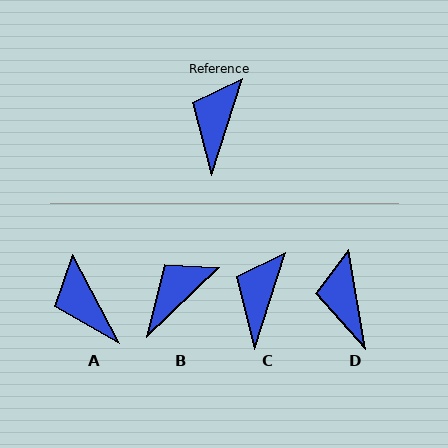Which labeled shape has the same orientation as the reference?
C.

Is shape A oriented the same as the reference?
No, it is off by about 46 degrees.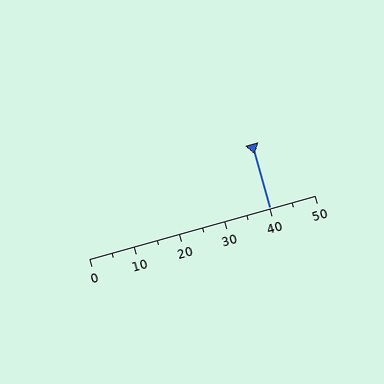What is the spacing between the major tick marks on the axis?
The major ticks are spaced 10 apart.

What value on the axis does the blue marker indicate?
The marker indicates approximately 40.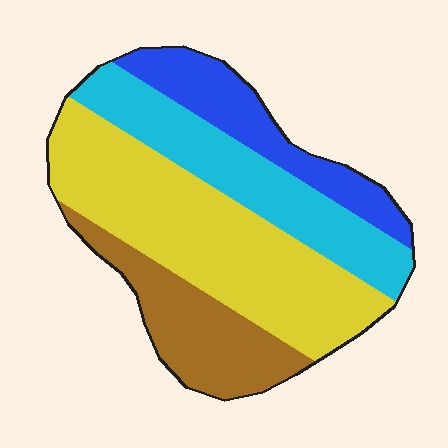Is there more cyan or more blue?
Cyan.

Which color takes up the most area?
Yellow, at roughly 40%.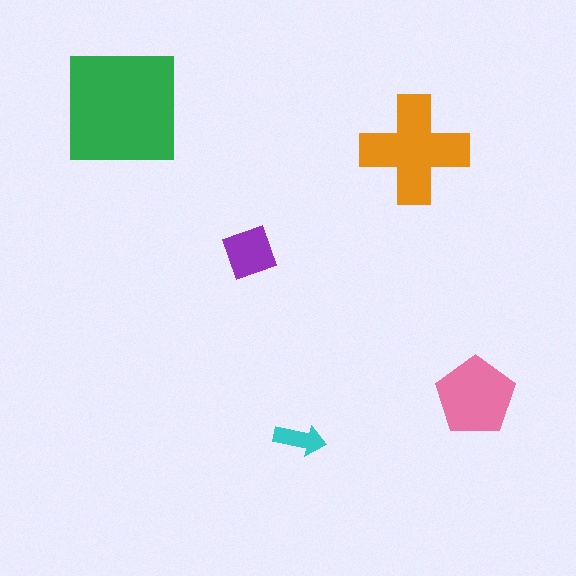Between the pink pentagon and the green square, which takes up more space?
The green square.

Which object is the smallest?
The cyan arrow.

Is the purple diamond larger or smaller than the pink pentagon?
Smaller.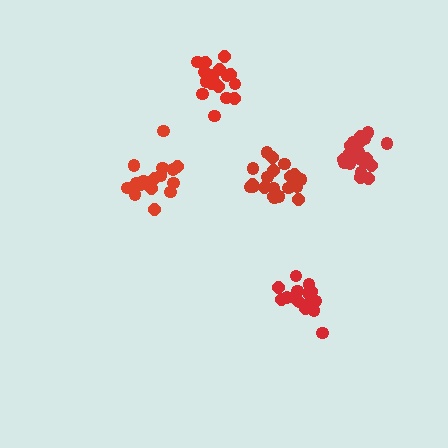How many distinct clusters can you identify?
There are 5 distinct clusters.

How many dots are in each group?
Group 1: 21 dots, Group 2: 17 dots, Group 3: 20 dots, Group 4: 16 dots, Group 5: 19 dots (93 total).